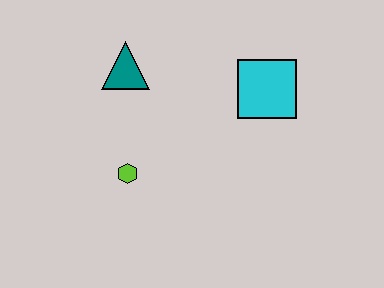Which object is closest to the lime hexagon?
The teal triangle is closest to the lime hexagon.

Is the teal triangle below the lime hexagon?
No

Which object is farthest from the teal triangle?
The cyan square is farthest from the teal triangle.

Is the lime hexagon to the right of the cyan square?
No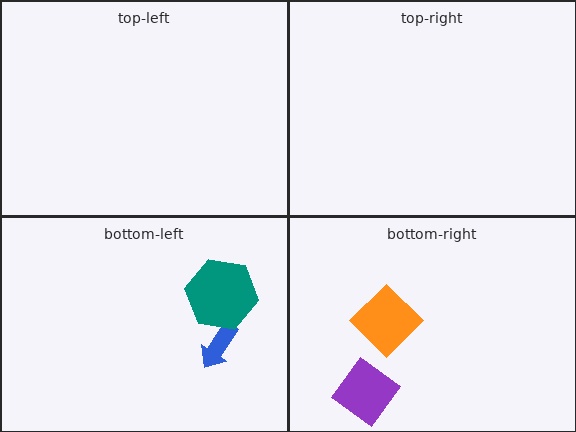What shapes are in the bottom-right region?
The orange diamond, the purple diamond.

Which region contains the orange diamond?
The bottom-right region.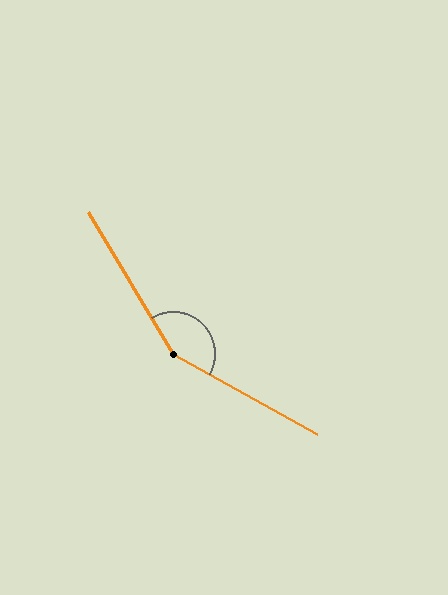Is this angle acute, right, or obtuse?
It is obtuse.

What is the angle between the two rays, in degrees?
Approximately 150 degrees.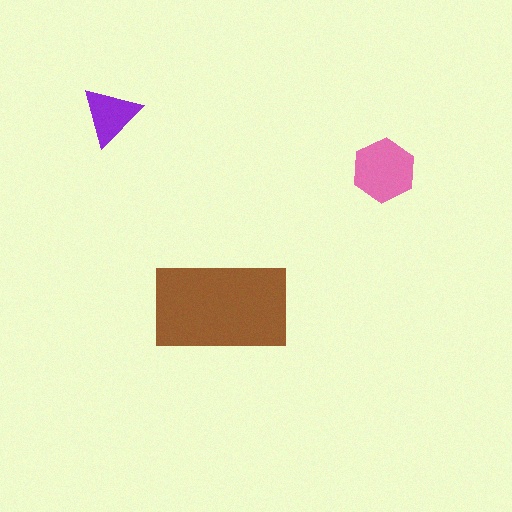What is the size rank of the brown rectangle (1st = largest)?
1st.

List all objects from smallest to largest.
The purple triangle, the pink hexagon, the brown rectangle.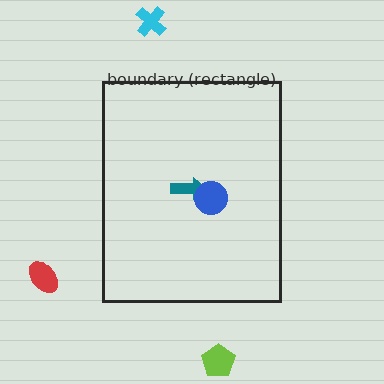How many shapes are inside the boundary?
2 inside, 3 outside.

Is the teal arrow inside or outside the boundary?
Inside.